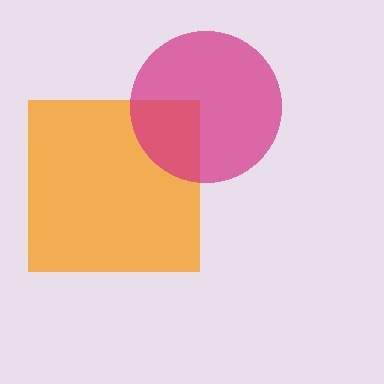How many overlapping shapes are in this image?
There are 2 overlapping shapes in the image.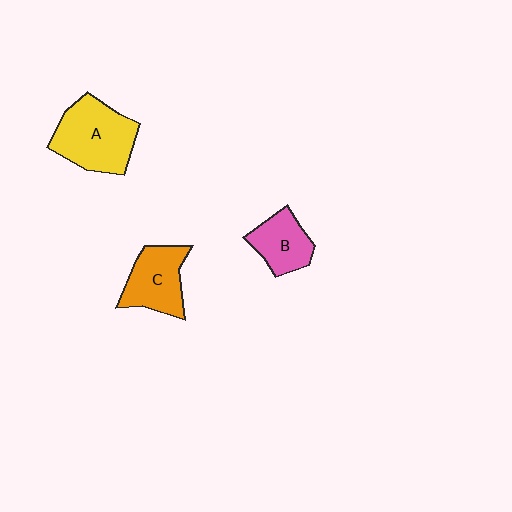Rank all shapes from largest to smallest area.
From largest to smallest: A (yellow), C (orange), B (pink).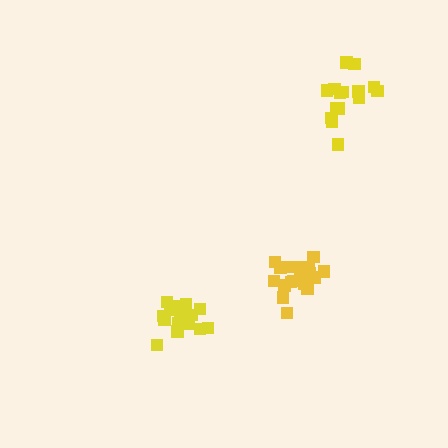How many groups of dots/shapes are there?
There are 3 groups.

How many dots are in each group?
Group 1: 16 dots, Group 2: 19 dots, Group 3: 15 dots (50 total).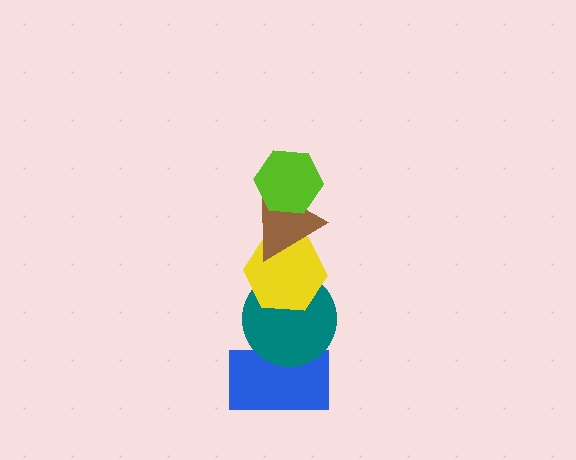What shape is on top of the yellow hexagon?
The brown triangle is on top of the yellow hexagon.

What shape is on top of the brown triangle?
The lime hexagon is on top of the brown triangle.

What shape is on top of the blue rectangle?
The teal circle is on top of the blue rectangle.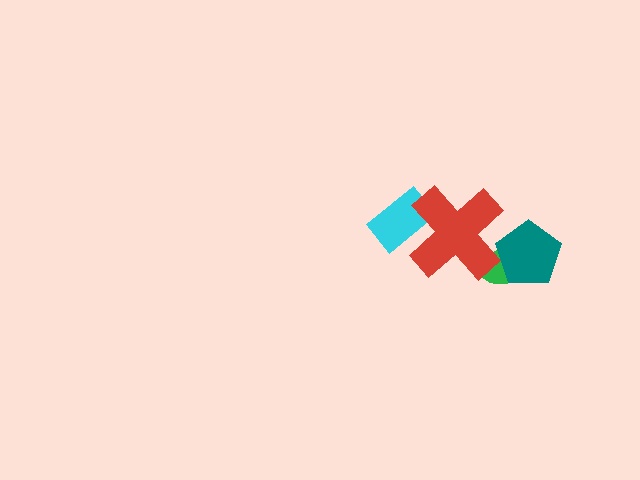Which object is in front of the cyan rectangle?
The red cross is in front of the cyan rectangle.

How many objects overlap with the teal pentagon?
2 objects overlap with the teal pentagon.